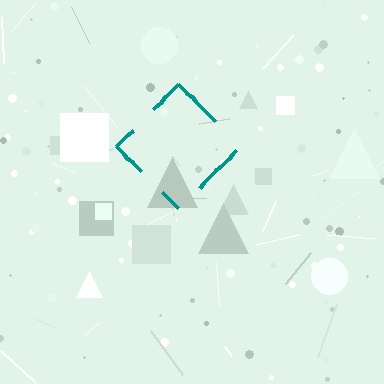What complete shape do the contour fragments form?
The contour fragments form a diamond.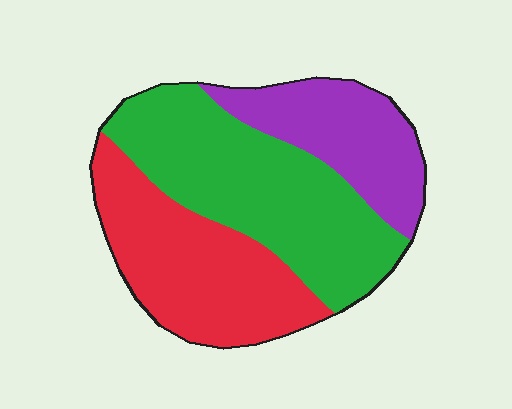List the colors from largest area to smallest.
From largest to smallest: green, red, purple.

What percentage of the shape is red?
Red takes up about one third (1/3) of the shape.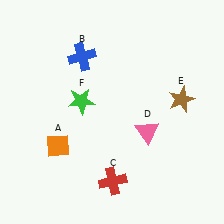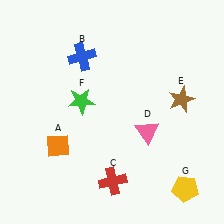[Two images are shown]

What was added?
A yellow pentagon (G) was added in Image 2.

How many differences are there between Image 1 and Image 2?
There is 1 difference between the two images.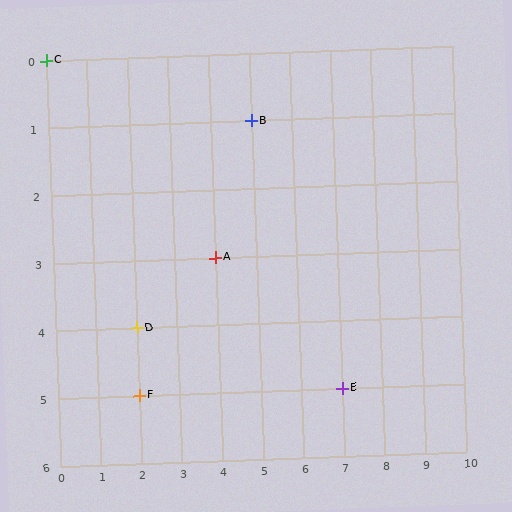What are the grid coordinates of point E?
Point E is at grid coordinates (7, 5).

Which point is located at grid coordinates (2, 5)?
Point F is at (2, 5).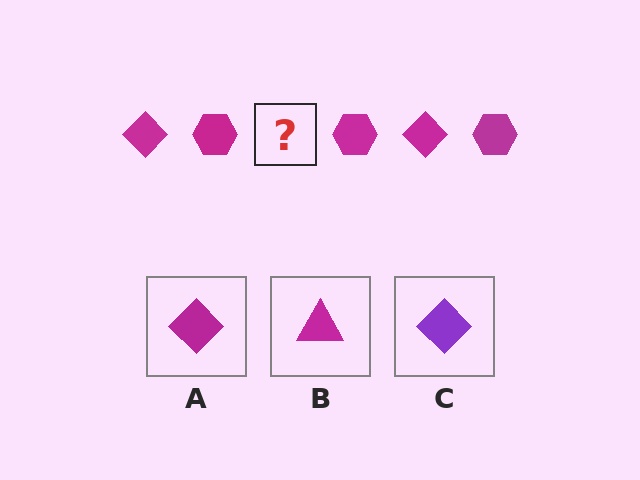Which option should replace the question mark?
Option A.